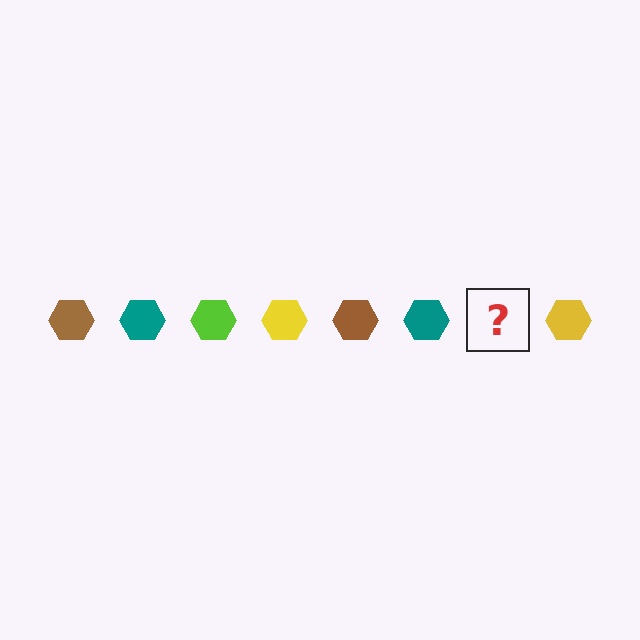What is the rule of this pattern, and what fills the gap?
The rule is that the pattern cycles through brown, teal, lime, yellow hexagons. The gap should be filled with a lime hexagon.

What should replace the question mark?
The question mark should be replaced with a lime hexagon.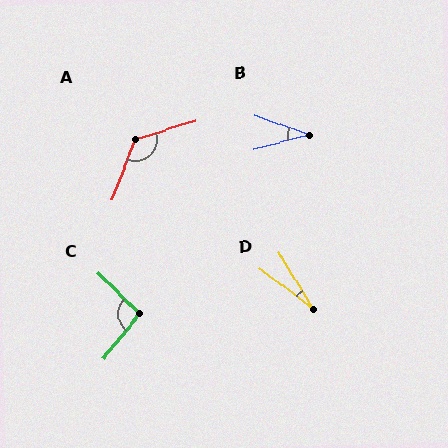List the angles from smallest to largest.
D (21°), B (35°), C (96°), A (128°).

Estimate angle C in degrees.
Approximately 96 degrees.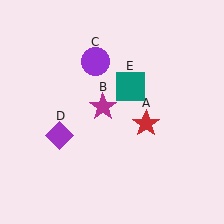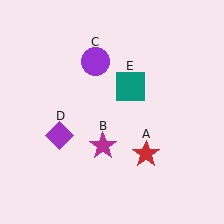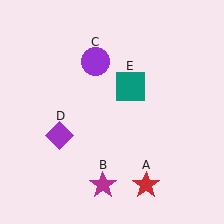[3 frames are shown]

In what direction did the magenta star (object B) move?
The magenta star (object B) moved down.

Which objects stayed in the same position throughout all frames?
Purple circle (object C) and purple diamond (object D) and teal square (object E) remained stationary.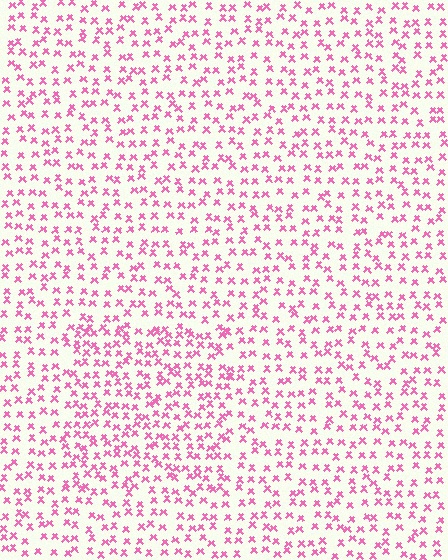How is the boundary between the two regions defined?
The boundary is defined by a change in element density (approximately 1.5x ratio). All elements are the same color, size, and shape.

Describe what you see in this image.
The image contains small pink elements arranged at two different densities. A rectangle-shaped region is visible where the elements are more densely packed than the surrounding area.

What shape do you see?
I see a rectangle.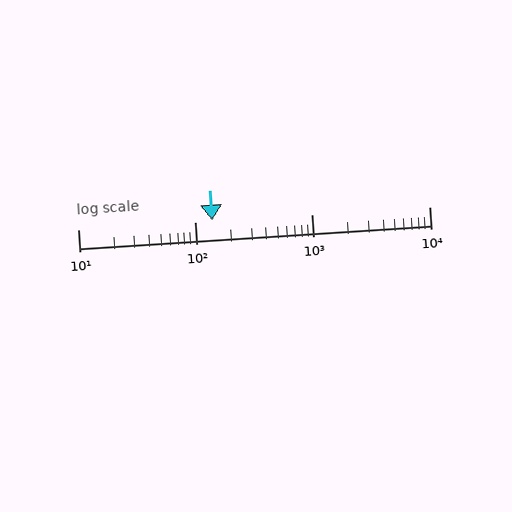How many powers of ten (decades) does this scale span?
The scale spans 3 decades, from 10 to 10000.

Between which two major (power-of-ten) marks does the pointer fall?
The pointer is between 100 and 1000.